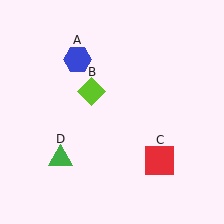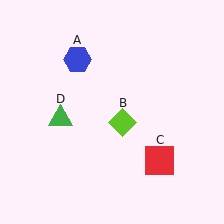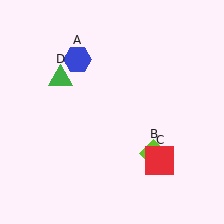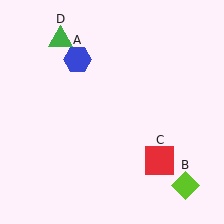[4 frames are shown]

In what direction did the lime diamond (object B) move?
The lime diamond (object B) moved down and to the right.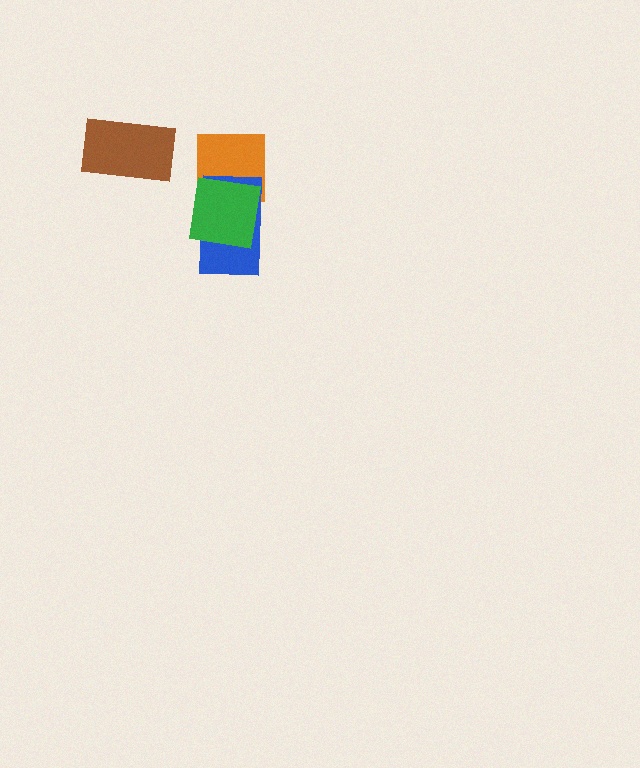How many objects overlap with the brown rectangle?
0 objects overlap with the brown rectangle.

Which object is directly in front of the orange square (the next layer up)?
The blue rectangle is directly in front of the orange square.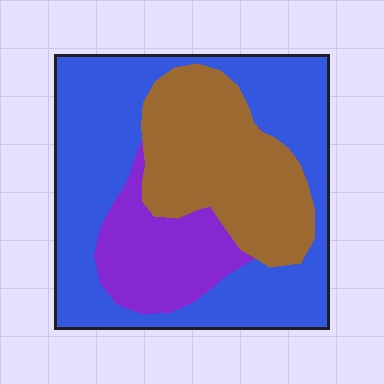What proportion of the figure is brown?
Brown takes up between a sixth and a third of the figure.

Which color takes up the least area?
Purple, at roughly 15%.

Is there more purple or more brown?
Brown.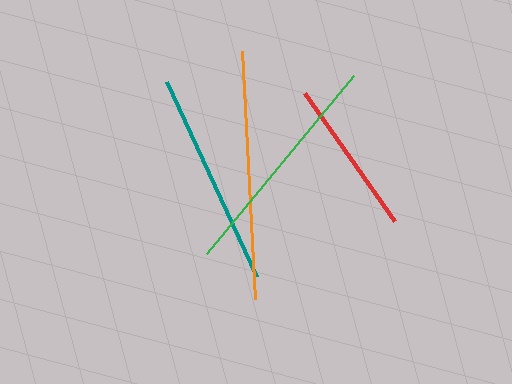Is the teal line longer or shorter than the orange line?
The orange line is longer than the teal line.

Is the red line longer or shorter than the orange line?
The orange line is longer than the red line.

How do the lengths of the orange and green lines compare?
The orange and green lines are approximately the same length.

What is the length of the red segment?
The red segment is approximately 157 pixels long.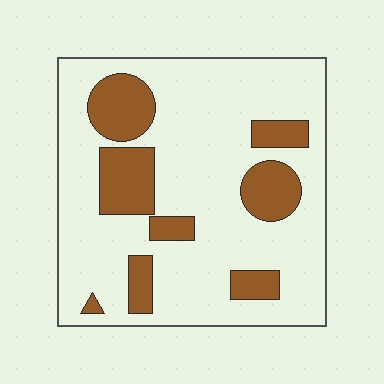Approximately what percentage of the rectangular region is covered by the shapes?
Approximately 25%.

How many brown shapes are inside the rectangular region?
8.